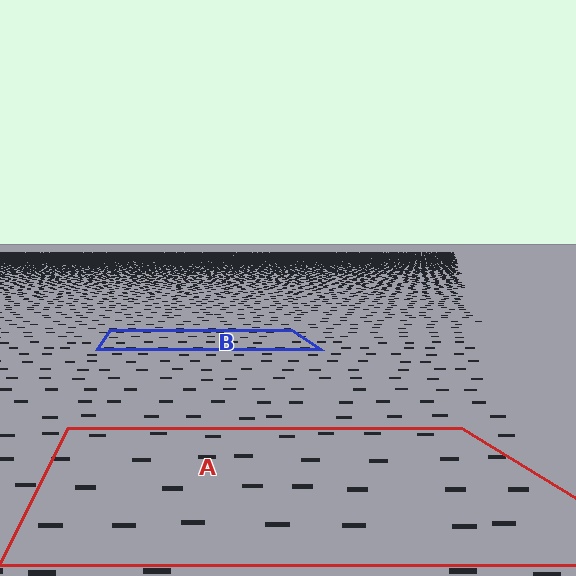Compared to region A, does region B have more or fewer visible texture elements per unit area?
Region B has more texture elements per unit area — they are packed more densely because it is farther away.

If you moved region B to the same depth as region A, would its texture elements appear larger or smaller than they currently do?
They would appear larger. At a closer depth, the same texture elements are projected at a bigger on-screen size.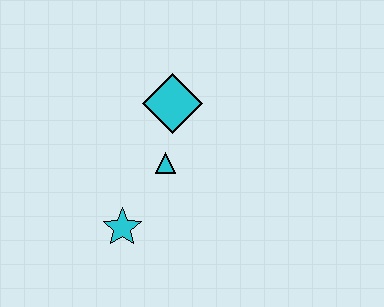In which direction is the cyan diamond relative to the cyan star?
The cyan diamond is above the cyan star.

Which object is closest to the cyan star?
The cyan triangle is closest to the cyan star.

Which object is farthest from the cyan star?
The cyan diamond is farthest from the cyan star.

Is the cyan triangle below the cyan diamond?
Yes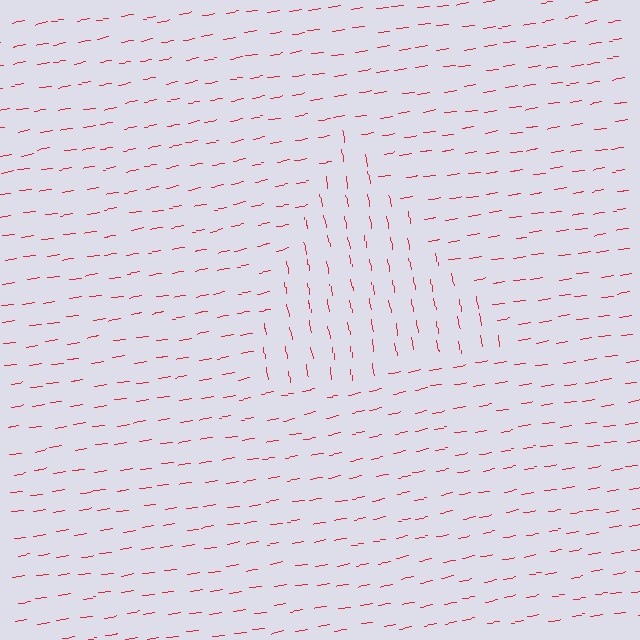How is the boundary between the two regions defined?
The boundary is defined purely by a change in line orientation (approximately 89 degrees difference). All lines are the same color and thickness.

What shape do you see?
I see a triangle.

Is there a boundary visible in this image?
Yes, there is a texture boundary formed by a change in line orientation.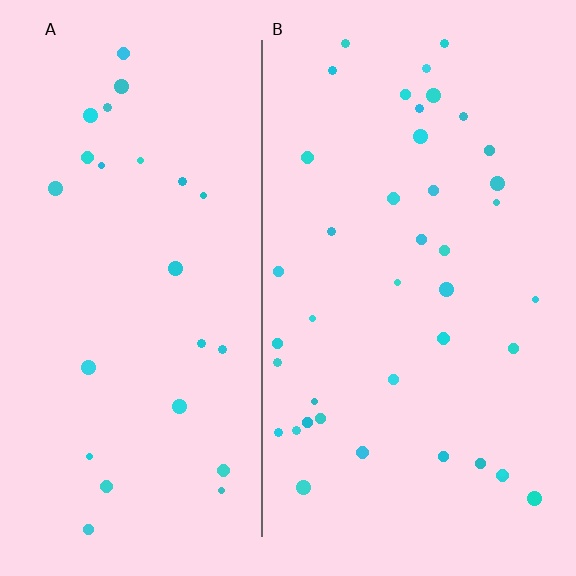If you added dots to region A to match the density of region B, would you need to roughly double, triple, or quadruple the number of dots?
Approximately double.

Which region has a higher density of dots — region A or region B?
B (the right).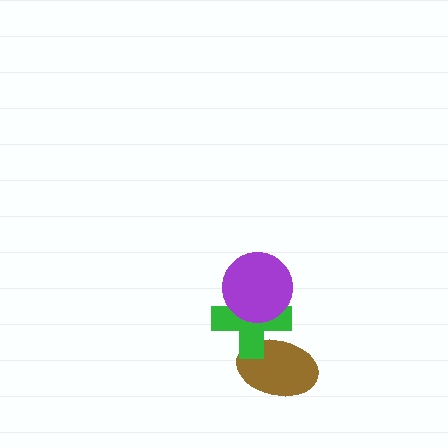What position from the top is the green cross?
The green cross is 2nd from the top.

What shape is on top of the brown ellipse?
The green cross is on top of the brown ellipse.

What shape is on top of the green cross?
The purple circle is on top of the green cross.